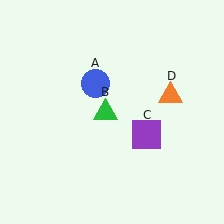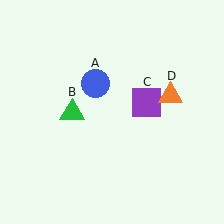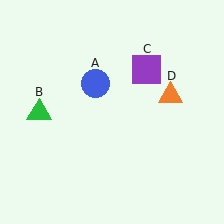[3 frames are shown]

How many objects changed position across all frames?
2 objects changed position: green triangle (object B), purple square (object C).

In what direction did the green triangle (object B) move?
The green triangle (object B) moved left.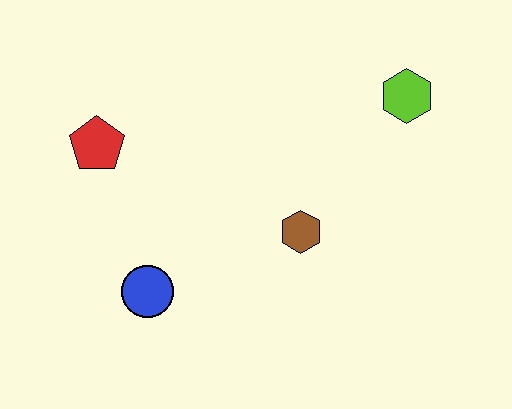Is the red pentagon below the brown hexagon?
No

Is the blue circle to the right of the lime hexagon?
No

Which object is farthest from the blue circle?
The lime hexagon is farthest from the blue circle.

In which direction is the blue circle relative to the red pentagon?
The blue circle is below the red pentagon.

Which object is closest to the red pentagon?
The blue circle is closest to the red pentagon.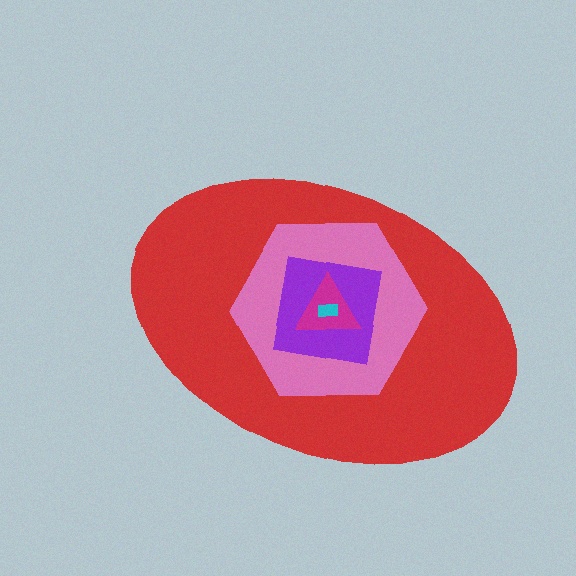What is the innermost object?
The cyan rectangle.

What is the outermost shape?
The red ellipse.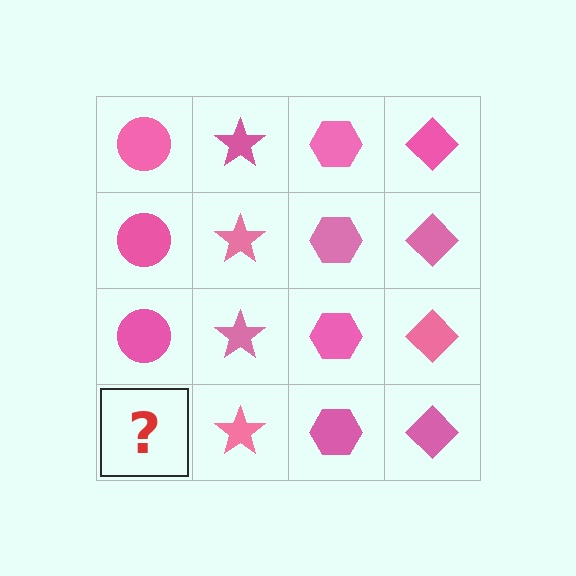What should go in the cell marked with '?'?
The missing cell should contain a pink circle.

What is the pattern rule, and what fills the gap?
The rule is that each column has a consistent shape. The gap should be filled with a pink circle.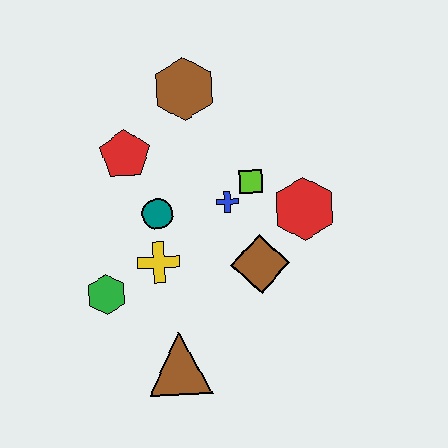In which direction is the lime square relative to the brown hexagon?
The lime square is below the brown hexagon.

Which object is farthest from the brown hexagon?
The brown triangle is farthest from the brown hexagon.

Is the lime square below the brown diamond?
No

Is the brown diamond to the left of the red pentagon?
No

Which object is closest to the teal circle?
The yellow cross is closest to the teal circle.